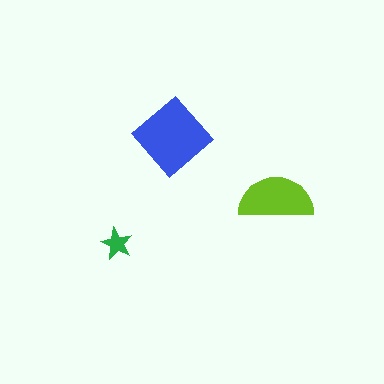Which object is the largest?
The blue diamond.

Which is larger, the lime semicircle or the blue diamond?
The blue diamond.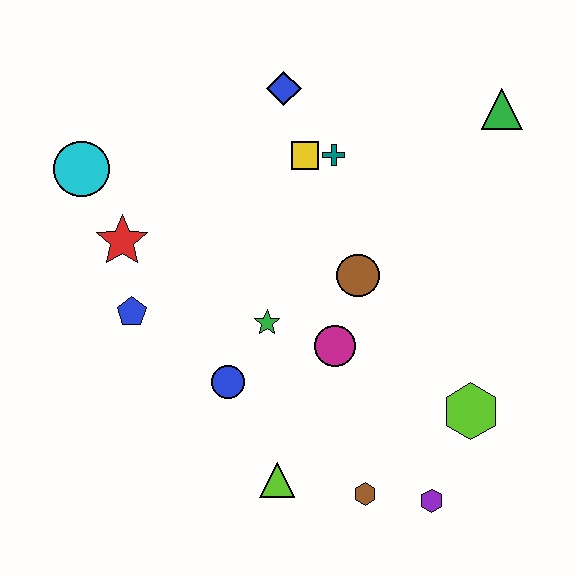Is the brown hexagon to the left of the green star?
No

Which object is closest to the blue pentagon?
The red star is closest to the blue pentagon.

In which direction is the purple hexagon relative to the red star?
The purple hexagon is to the right of the red star.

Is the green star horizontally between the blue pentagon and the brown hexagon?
Yes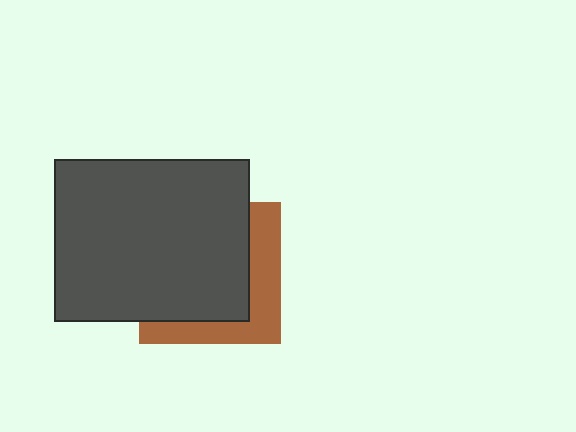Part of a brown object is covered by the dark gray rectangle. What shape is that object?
It is a square.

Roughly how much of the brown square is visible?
A small part of it is visible (roughly 35%).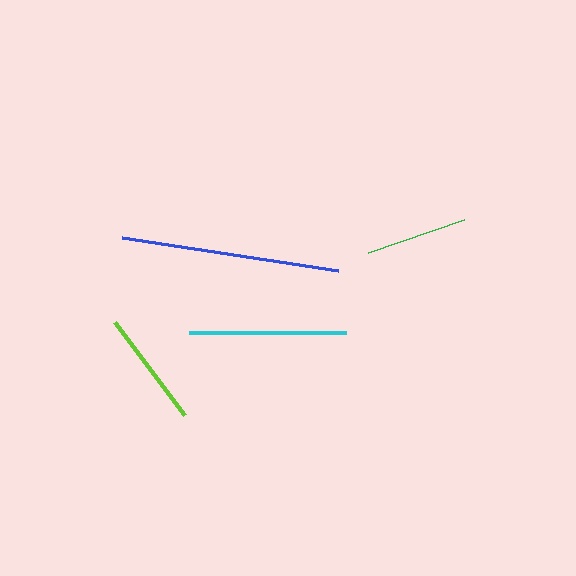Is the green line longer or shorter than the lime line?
The lime line is longer than the green line.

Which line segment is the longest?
The blue line is the longest at approximately 218 pixels.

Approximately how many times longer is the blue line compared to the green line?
The blue line is approximately 2.1 times the length of the green line.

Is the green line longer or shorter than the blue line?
The blue line is longer than the green line.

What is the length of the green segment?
The green segment is approximately 102 pixels long.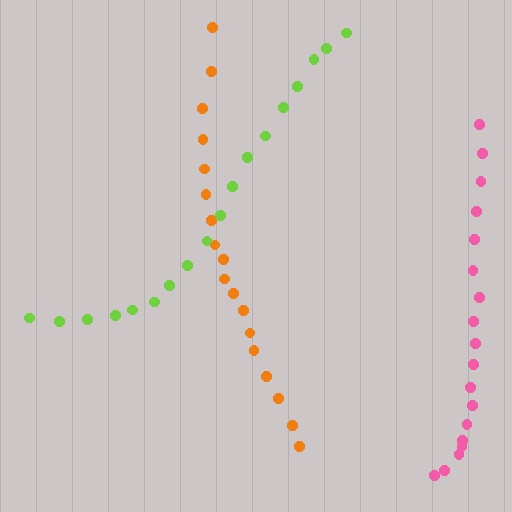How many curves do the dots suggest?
There are 3 distinct paths.